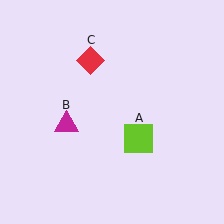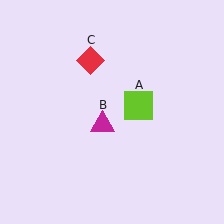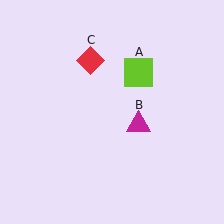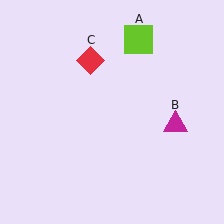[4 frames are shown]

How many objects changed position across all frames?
2 objects changed position: lime square (object A), magenta triangle (object B).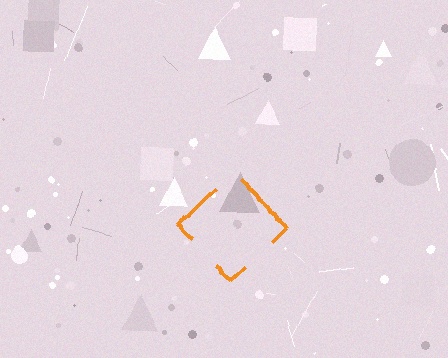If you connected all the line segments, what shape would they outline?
They would outline a diamond.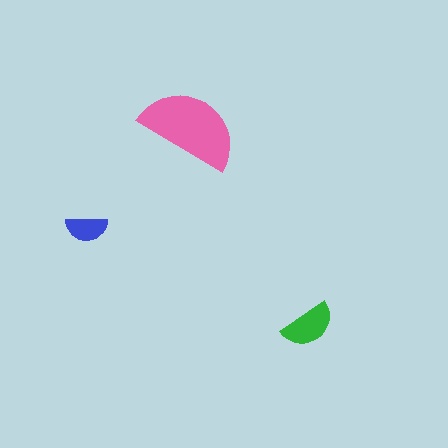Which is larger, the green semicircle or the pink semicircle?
The pink one.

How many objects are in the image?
There are 3 objects in the image.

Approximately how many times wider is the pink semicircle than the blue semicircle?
About 2.5 times wider.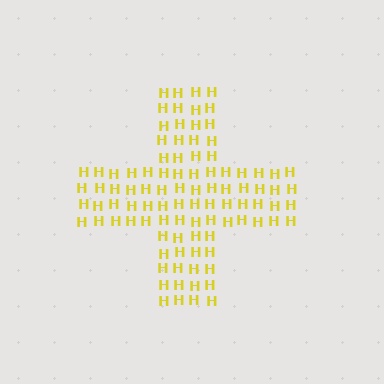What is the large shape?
The large shape is a cross.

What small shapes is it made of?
It is made of small letter H's.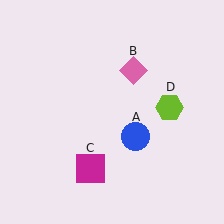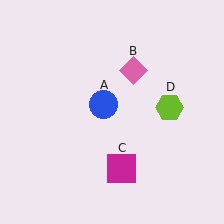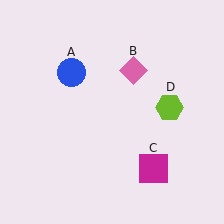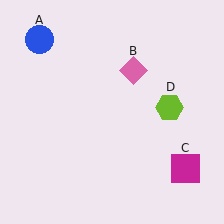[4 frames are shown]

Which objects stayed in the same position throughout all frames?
Pink diamond (object B) and lime hexagon (object D) remained stationary.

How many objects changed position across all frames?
2 objects changed position: blue circle (object A), magenta square (object C).